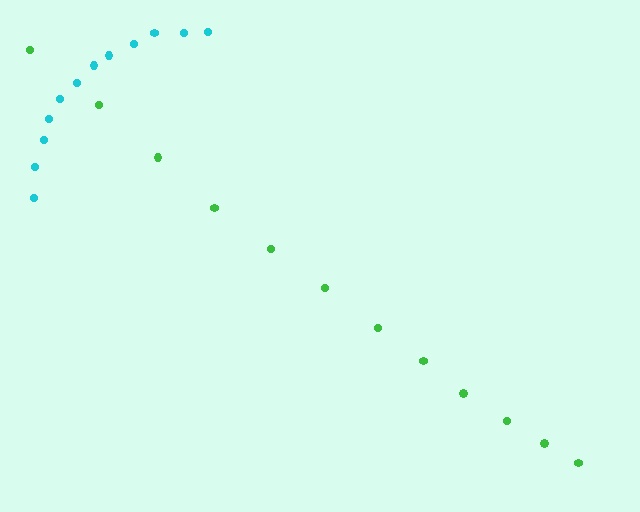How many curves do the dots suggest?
There are 2 distinct paths.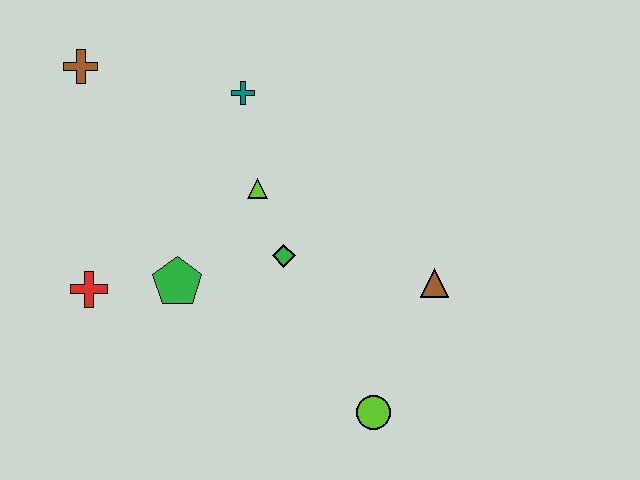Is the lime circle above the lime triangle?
No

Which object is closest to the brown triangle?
The lime circle is closest to the brown triangle.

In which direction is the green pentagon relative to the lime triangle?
The green pentagon is below the lime triangle.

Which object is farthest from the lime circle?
The brown cross is farthest from the lime circle.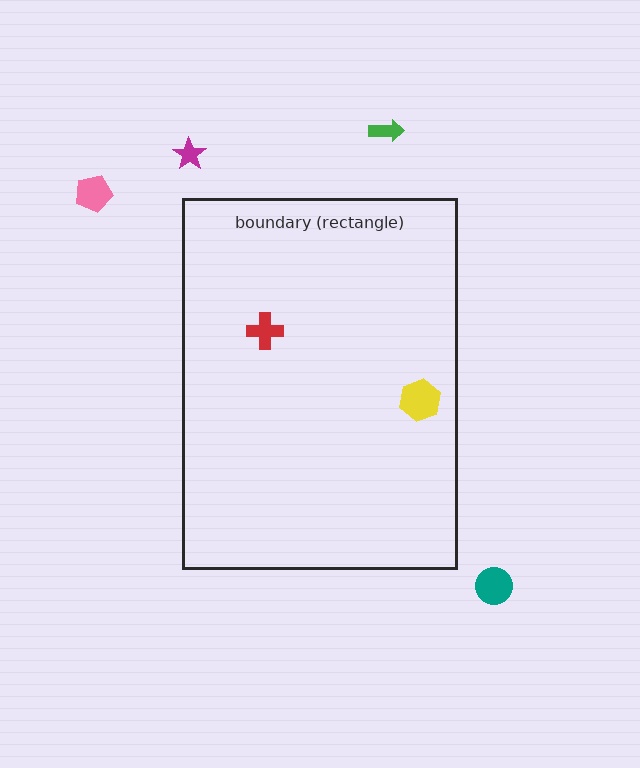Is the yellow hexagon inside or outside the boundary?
Inside.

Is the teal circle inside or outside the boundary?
Outside.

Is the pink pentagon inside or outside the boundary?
Outside.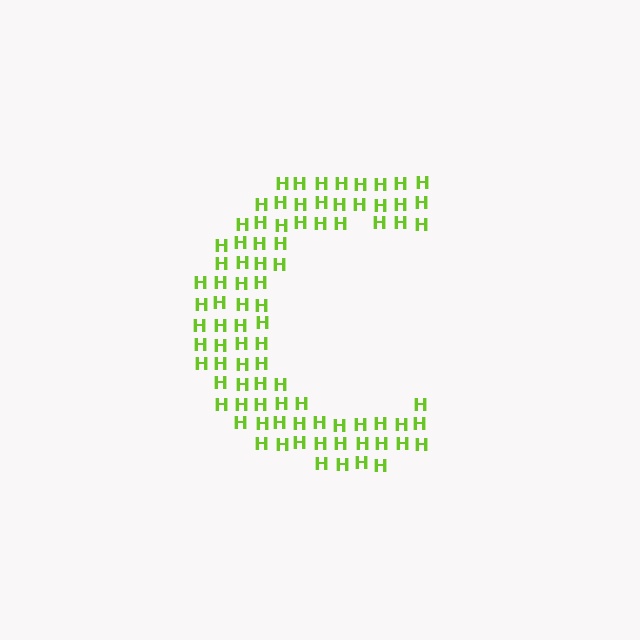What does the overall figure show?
The overall figure shows the letter C.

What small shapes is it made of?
It is made of small letter H's.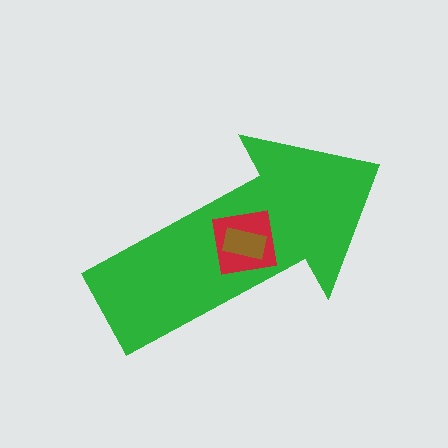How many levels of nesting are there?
3.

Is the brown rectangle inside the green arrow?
Yes.